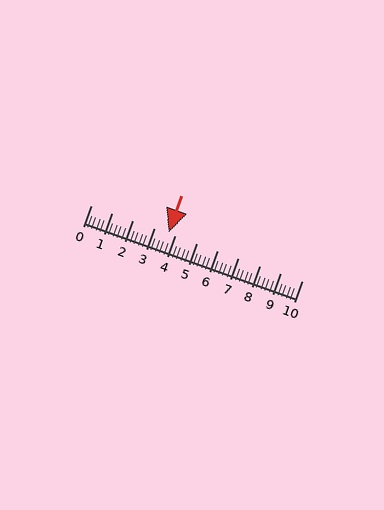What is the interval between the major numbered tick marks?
The major tick marks are spaced 1 units apart.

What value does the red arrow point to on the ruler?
The red arrow points to approximately 3.7.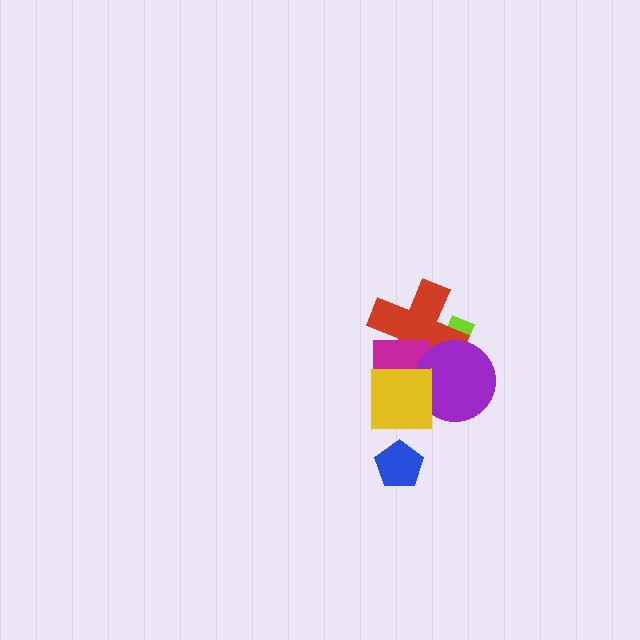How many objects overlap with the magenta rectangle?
4 objects overlap with the magenta rectangle.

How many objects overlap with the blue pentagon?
0 objects overlap with the blue pentagon.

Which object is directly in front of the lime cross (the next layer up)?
The red cross is directly in front of the lime cross.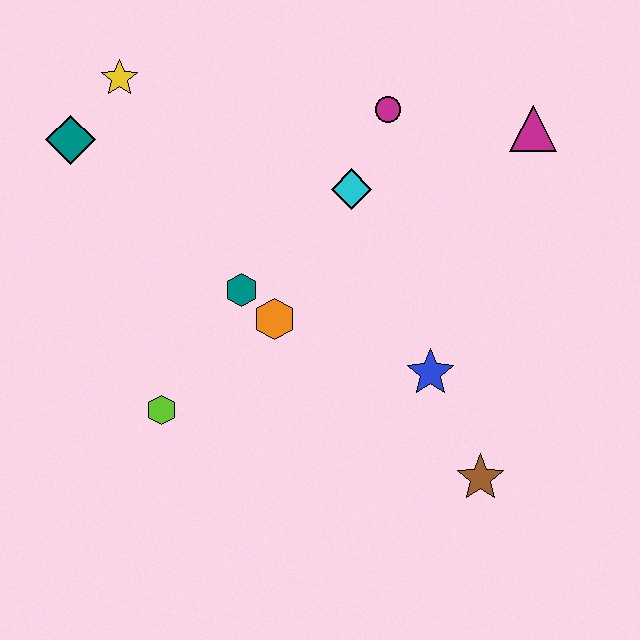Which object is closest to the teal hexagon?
The orange hexagon is closest to the teal hexagon.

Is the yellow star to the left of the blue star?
Yes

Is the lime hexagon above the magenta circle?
No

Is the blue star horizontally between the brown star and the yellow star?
Yes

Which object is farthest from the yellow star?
The brown star is farthest from the yellow star.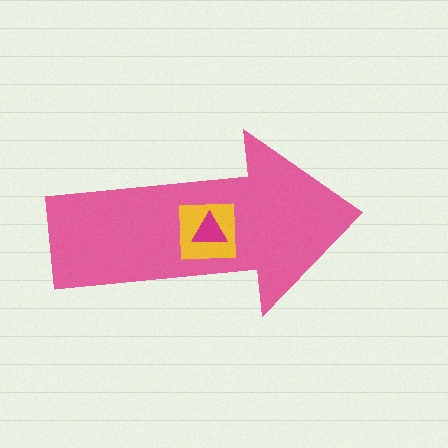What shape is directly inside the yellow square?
The magenta triangle.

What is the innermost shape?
The magenta triangle.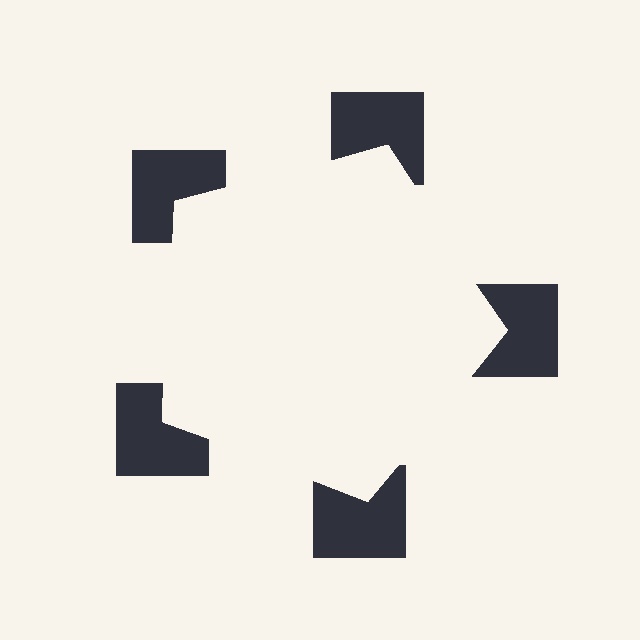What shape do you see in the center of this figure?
An illusory pentagon — its edges are inferred from the aligned wedge cuts in the notched squares, not physically drawn.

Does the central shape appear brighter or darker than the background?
It typically appears slightly brighter than the background, even though no actual brightness change is drawn.